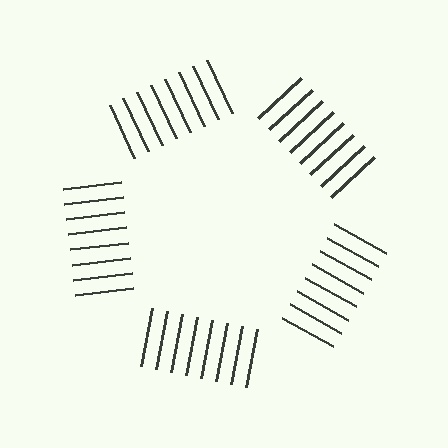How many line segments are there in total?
40 — 8 along each of the 5 edges.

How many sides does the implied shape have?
5 sides — the line-ends trace a pentagon.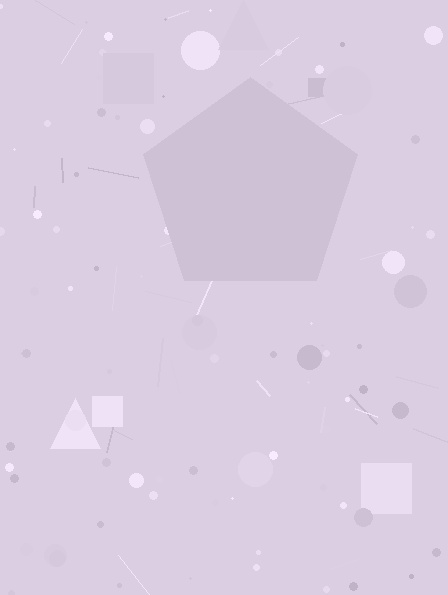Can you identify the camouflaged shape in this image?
The camouflaged shape is a pentagon.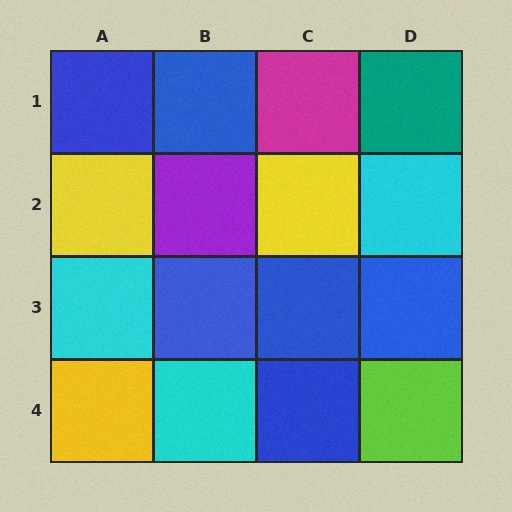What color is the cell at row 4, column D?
Lime.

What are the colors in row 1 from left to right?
Blue, blue, magenta, teal.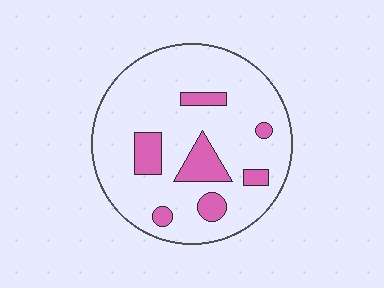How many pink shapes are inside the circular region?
7.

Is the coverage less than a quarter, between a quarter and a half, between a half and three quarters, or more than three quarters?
Less than a quarter.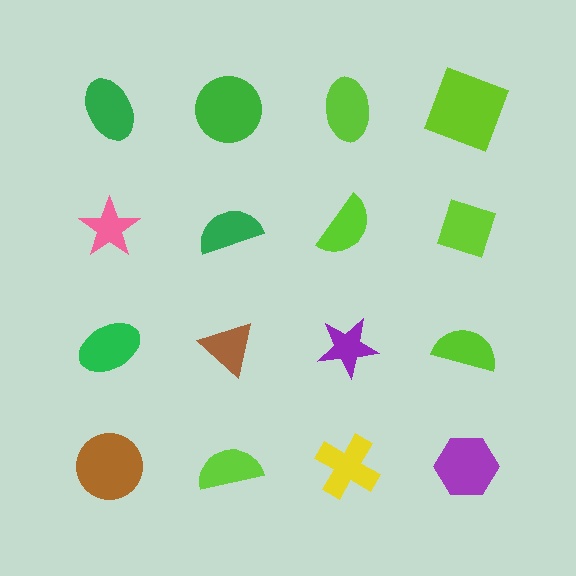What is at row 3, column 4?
A lime semicircle.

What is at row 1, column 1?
A green ellipse.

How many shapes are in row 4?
4 shapes.